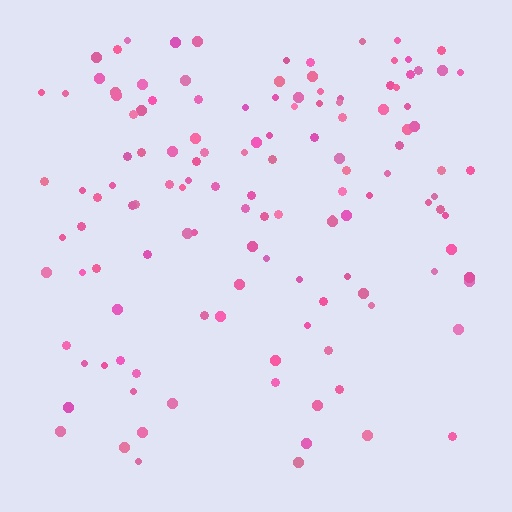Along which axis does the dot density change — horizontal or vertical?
Vertical.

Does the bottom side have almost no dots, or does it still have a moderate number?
Still a moderate number, just noticeably fewer than the top.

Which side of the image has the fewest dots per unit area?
The bottom.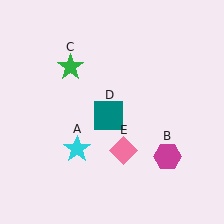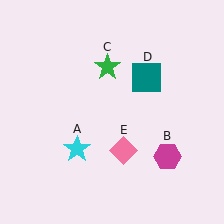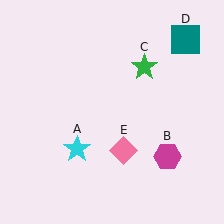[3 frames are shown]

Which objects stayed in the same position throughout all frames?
Cyan star (object A) and magenta hexagon (object B) and pink diamond (object E) remained stationary.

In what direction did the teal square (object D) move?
The teal square (object D) moved up and to the right.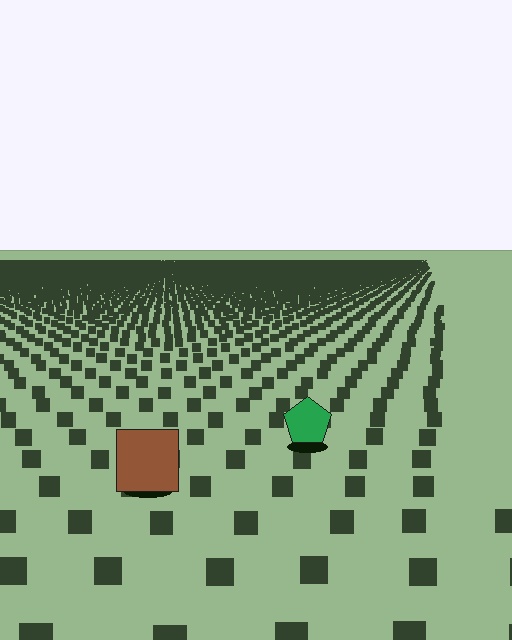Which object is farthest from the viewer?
The green pentagon is farthest from the viewer. It appears smaller and the ground texture around it is denser.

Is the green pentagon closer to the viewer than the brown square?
No. The brown square is closer — you can tell from the texture gradient: the ground texture is coarser near it.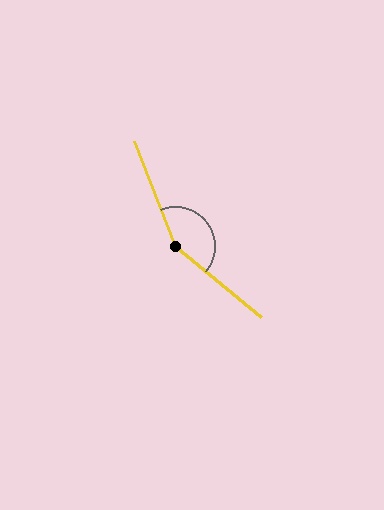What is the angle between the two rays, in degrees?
Approximately 151 degrees.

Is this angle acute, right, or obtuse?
It is obtuse.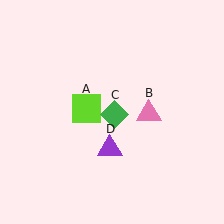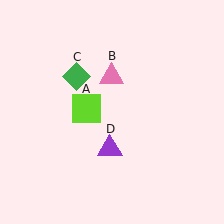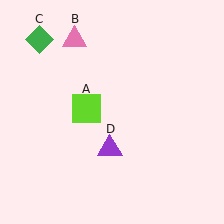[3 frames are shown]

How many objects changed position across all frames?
2 objects changed position: pink triangle (object B), green diamond (object C).